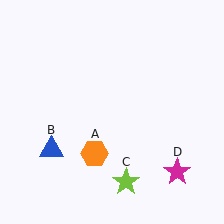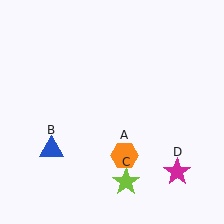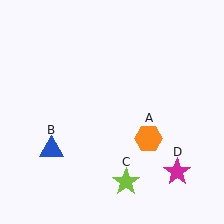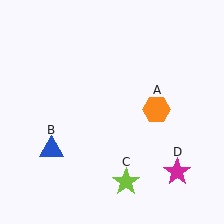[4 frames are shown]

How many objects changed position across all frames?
1 object changed position: orange hexagon (object A).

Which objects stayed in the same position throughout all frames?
Blue triangle (object B) and lime star (object C) and magenta star (object D) remained stationary.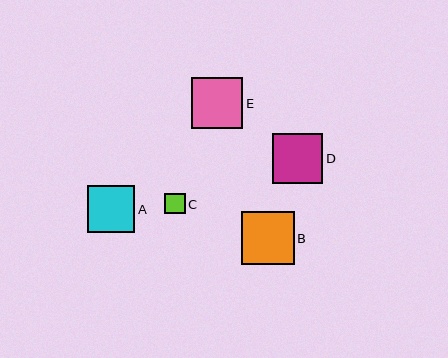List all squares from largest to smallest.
From largest to smallest: B, E, D, A, C.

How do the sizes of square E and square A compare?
Square E and square A are approximately the same size.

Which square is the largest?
Square B is the largest with a size of approximately 53 pixels.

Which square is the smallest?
Square C is the smallest with a size of approximately 20 pixels.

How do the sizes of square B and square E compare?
Square B and square E are approximately the same size.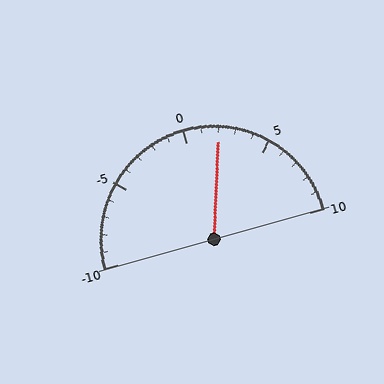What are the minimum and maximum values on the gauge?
The gauge ranges from -10 to 10.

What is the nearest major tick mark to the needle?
The nearest major tick mark is 0.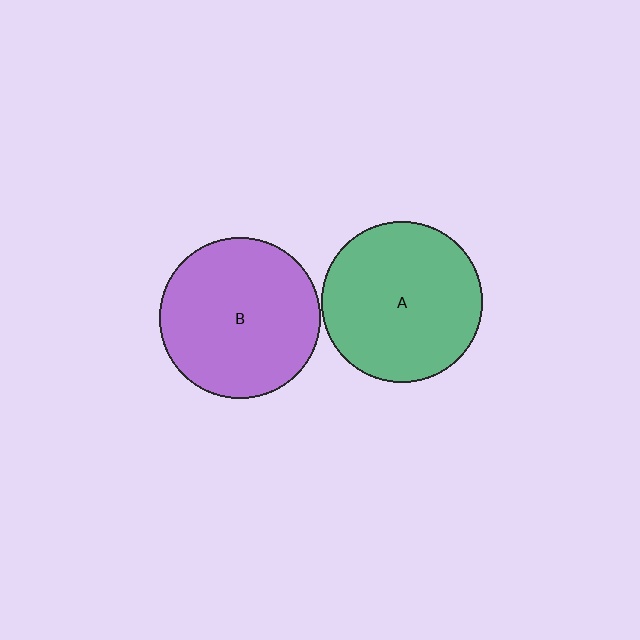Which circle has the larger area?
Circle A (green).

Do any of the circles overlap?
No, none of the circles overlap.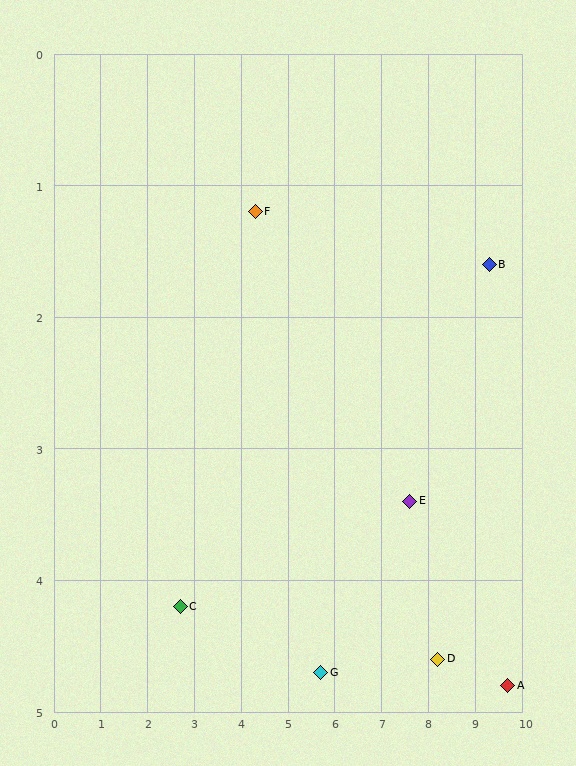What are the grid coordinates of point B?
Point B is at approximately (9.3, 1.6).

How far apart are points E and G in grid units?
Points E and G are about 2.3 grid units apart.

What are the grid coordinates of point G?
Point G is at approximately (5.7, 4.7).